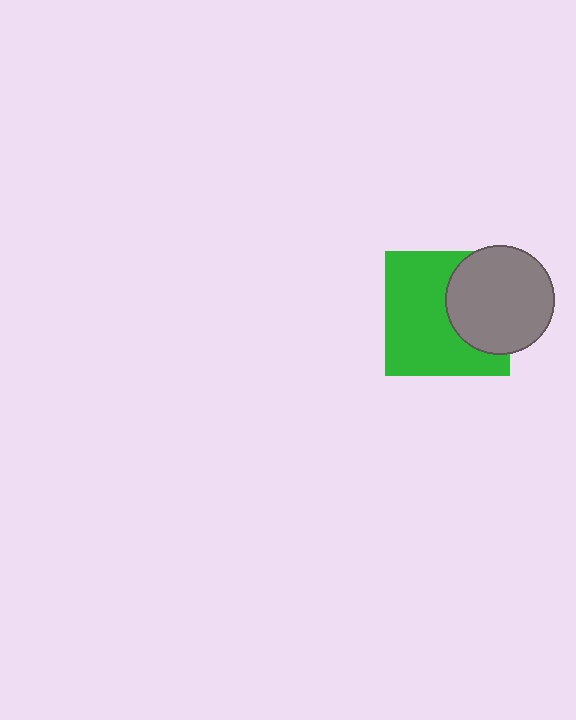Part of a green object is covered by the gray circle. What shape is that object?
It is a square.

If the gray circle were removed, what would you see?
You would see the complete green square.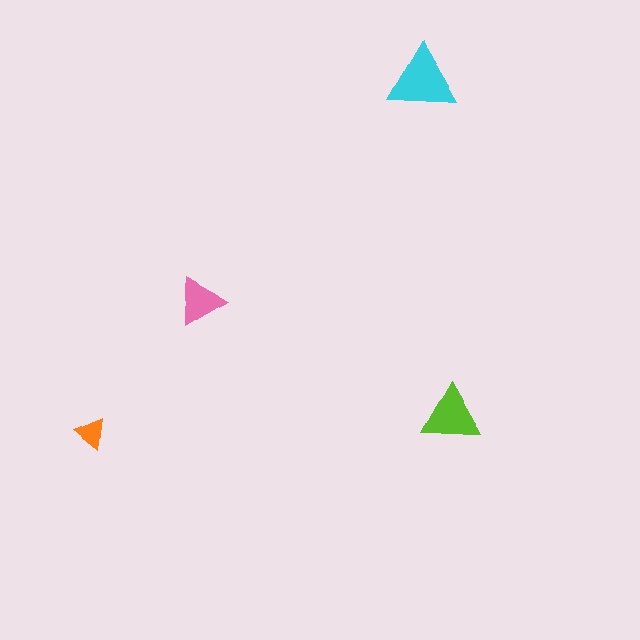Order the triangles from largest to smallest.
the cyan one, the lime one, the pink one, the orange one.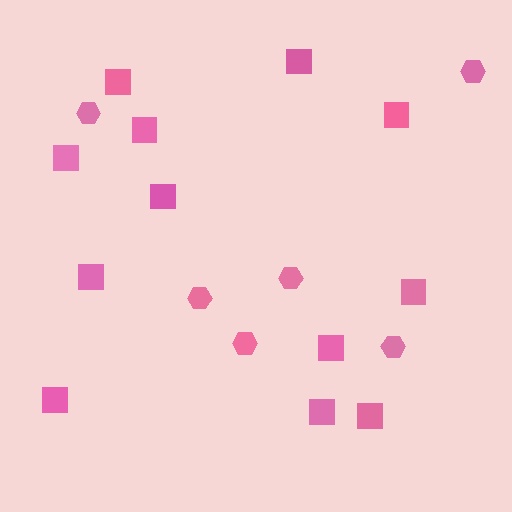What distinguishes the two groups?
There are 2 groups: one group of squares (12) and one group of hexagons (6).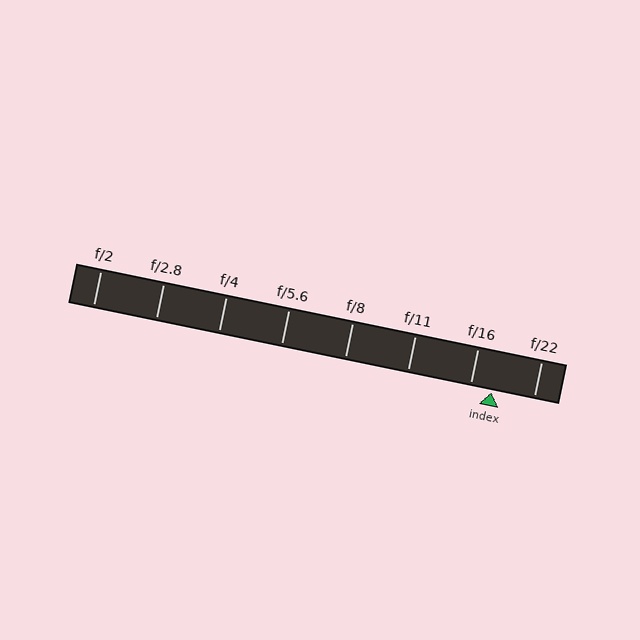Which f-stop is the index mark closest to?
The index mark is closest to f/16.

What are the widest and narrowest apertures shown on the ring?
The widest aperture shown is f/2 and the narrowest is f/22.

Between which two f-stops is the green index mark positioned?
The index mark is between f/16 and f/22.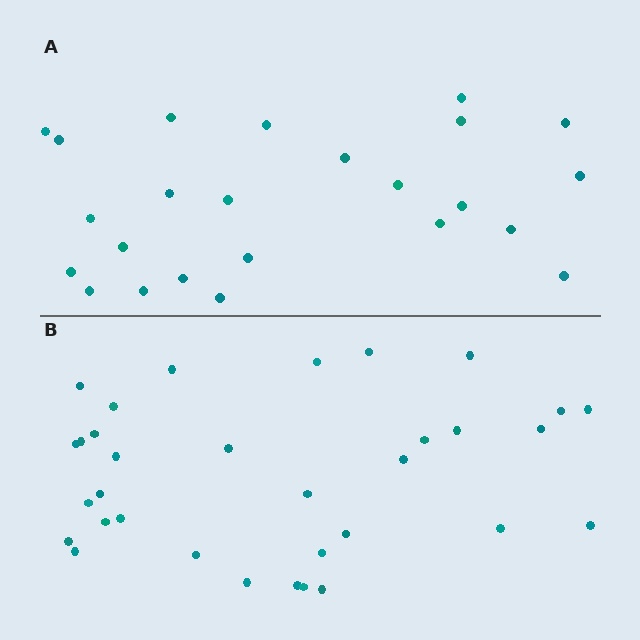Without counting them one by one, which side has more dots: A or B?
Region B (the bottom region) has more dots.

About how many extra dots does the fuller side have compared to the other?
Region B has roughly 8 or so more dots than region A.